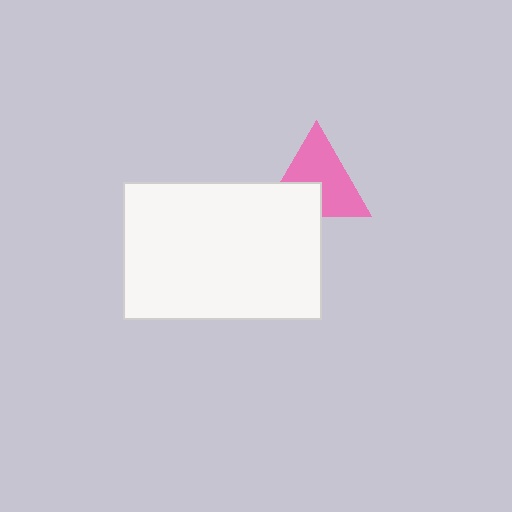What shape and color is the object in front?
The object in front is a white rectangle.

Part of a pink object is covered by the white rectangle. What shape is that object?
It is a triangle.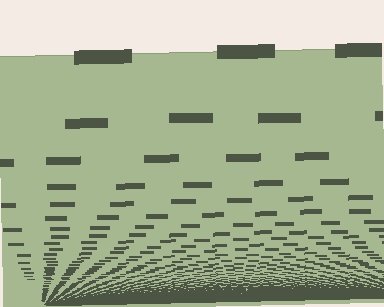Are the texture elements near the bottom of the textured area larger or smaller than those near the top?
Smaller. The gradient is inverted — elements near the bottom are smaller and denser.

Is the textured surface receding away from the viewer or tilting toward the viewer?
The surface appears to tilt toward the viewer. Texture elements get larger and sparser toward the top.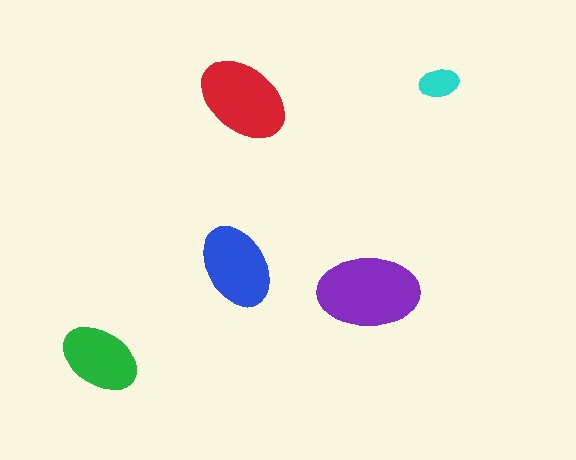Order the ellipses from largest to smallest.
the purple one, the red one, the blue one, the green one, the cyan one.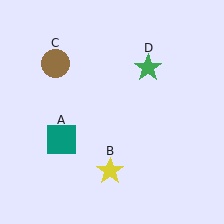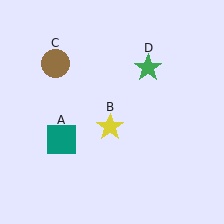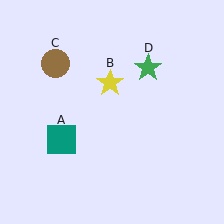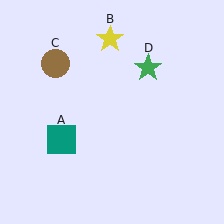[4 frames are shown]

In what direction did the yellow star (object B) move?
The yellow star (object B) moved up.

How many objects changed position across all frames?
1 object changed position: yellow star (object B).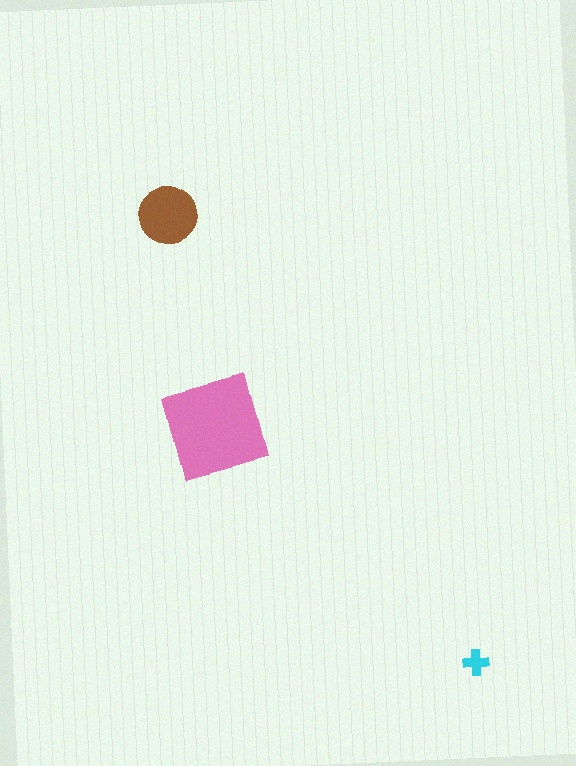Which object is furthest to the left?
The brown circle is leftmost.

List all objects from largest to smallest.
The pink square, the brown circle, the cyan cross.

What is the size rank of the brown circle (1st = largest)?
2nd.